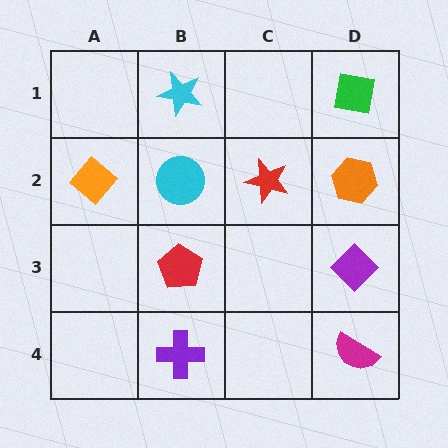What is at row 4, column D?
A magenta semicircle.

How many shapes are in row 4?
2 shapes.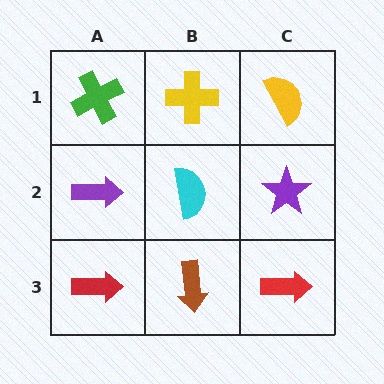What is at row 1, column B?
A yellow cross.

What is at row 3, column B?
A brown arrow.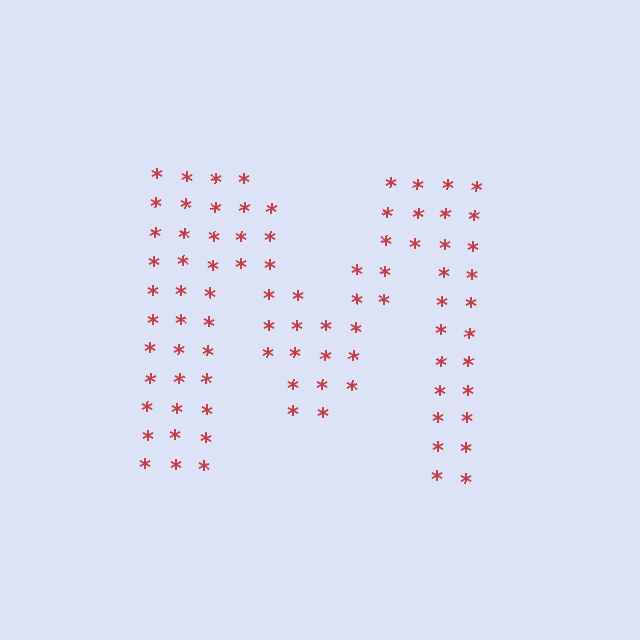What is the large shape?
The large shape is the letter M.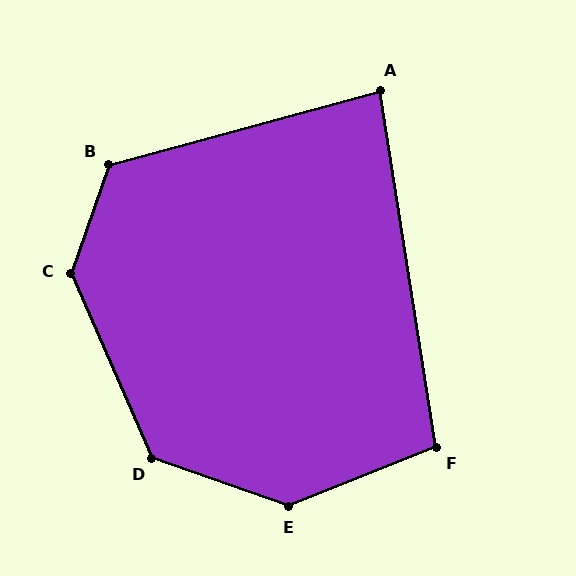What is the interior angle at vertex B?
Approximately 124 degrees (obtuse).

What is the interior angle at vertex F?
Approximately 103 degrees (obtuse).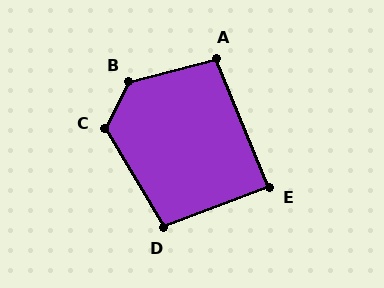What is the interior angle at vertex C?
Approximately 122 degrees (obtuse).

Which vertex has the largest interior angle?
B, at approximately 132 degrees.